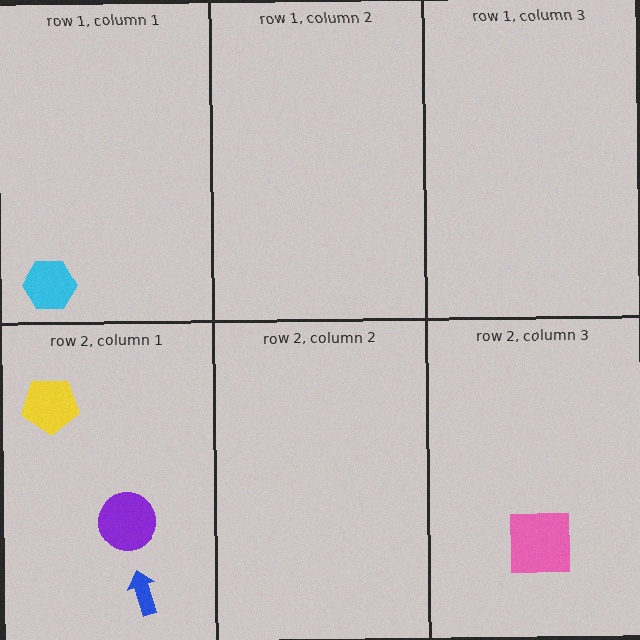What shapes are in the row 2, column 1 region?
The purple circle, the blue arrow, the yellow pentagon.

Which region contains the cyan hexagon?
The row 1, column 1 region.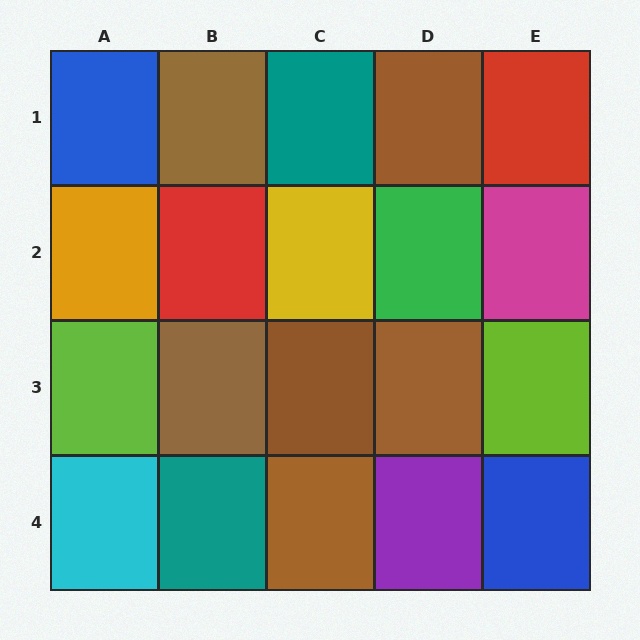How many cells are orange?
1 cell is orange.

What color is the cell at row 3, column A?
Lime.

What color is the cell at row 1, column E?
Red.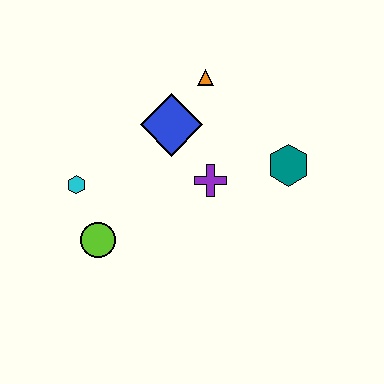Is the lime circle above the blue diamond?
No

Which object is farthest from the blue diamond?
The lime circle is farthest from the blue diamond.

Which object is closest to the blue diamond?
The orange triangle is closest to the blue diamond.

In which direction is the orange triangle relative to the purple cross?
The orange triangle is above the purple cross.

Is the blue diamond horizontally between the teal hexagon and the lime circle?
Yes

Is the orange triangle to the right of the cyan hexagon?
Yes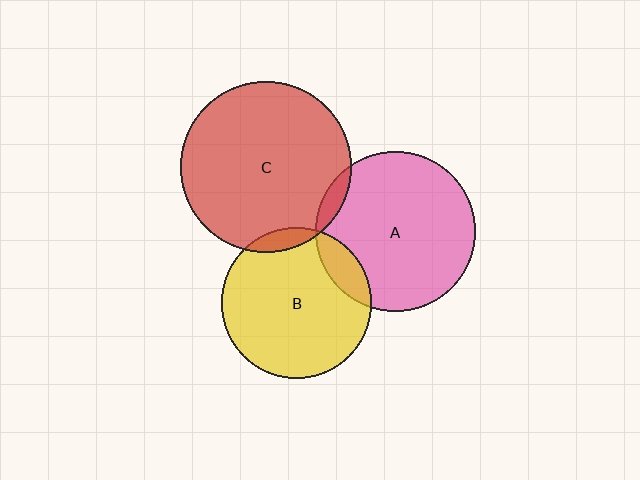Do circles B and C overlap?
Yes.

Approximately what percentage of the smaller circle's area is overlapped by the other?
Approximately 5%.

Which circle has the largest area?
Circle C (red).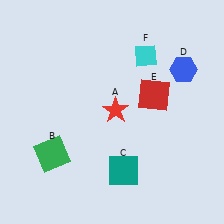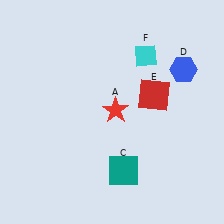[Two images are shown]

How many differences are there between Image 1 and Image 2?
There is 1 difference between the two images.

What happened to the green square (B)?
The green square (B) was removed in Image 2. It was in the bottom-left area of Image 1.